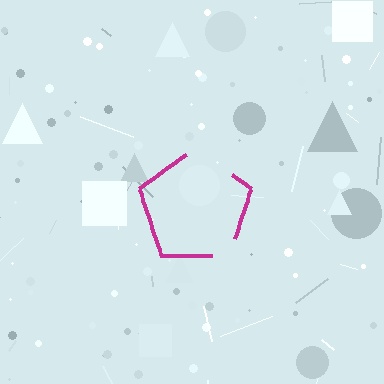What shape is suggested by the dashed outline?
The dashed outline suggests a pentagon.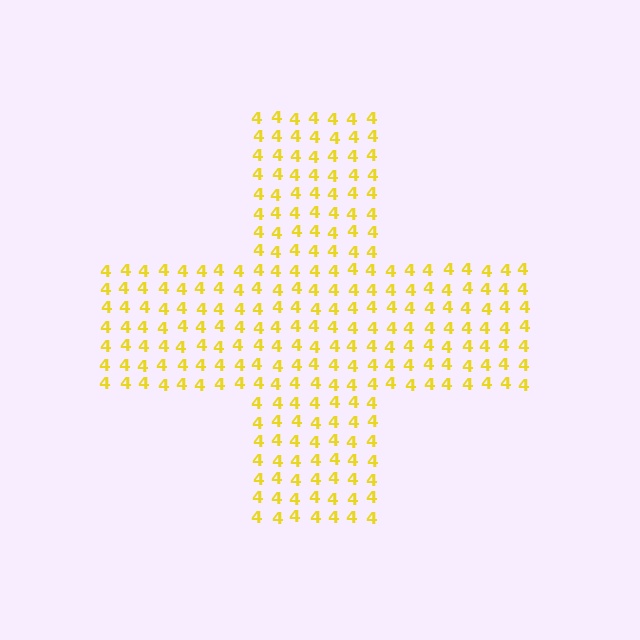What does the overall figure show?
The overall figure shows a cross.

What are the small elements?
The small elements are digit 4's.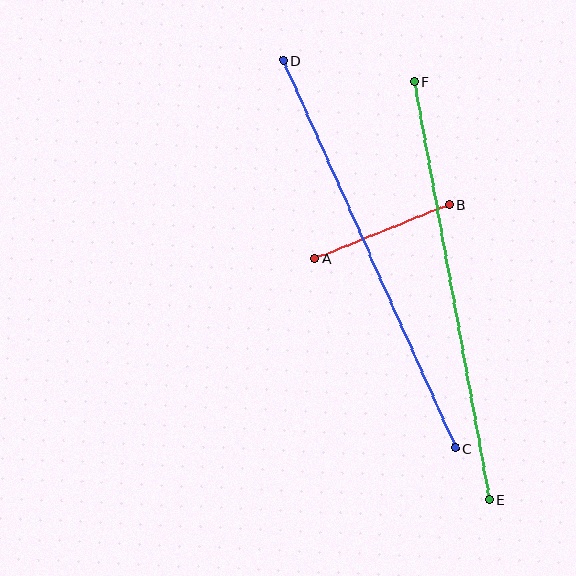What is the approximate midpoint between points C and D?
The midpoint is at approximately (369, 254) pixels.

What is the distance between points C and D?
The distance is approximately 424 pixels.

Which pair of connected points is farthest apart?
Points E and F are farthest apart.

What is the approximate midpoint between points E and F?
The midpoint is at approximately (452, 291) pixels.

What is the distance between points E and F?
The distance is approximately 425 pixels.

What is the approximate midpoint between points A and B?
The midpoint is at approximately (382, 232) pixels.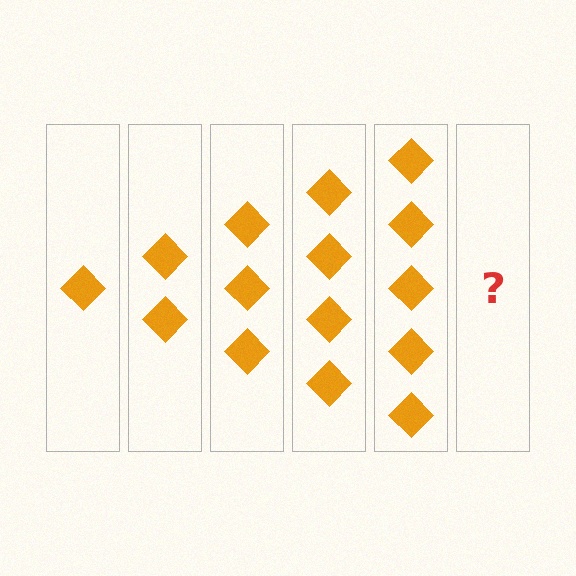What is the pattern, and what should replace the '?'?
The pattern is that each step adds one more diamond. The '?' should be 6 diamonds.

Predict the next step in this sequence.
The next step is 6 diamonds.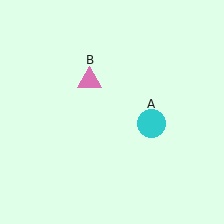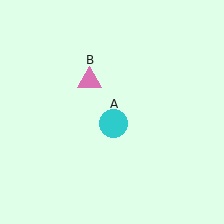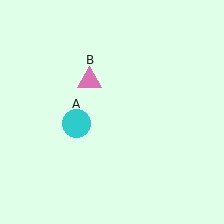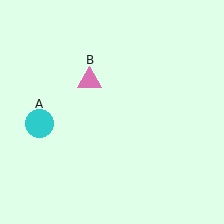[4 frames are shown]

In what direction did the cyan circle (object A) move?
The cyan circle (object A) moved left.